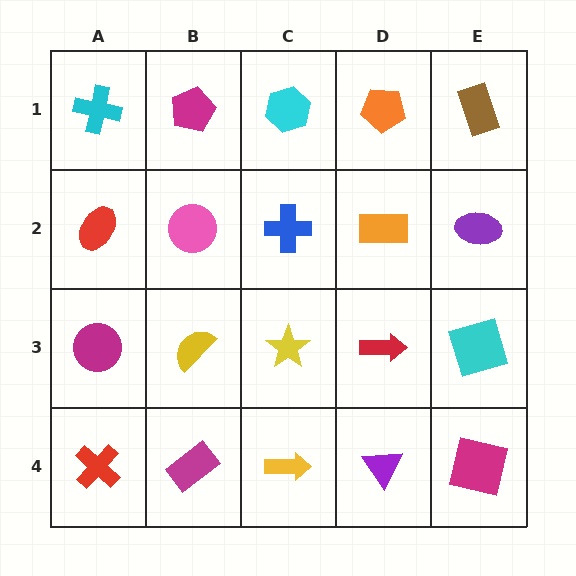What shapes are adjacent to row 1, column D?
An orange rectangle (row 2, column D), a cyan hexagon (row 1, column C), a brown rectangle (row 1, column E).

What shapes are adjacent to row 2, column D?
An orange pentagon (row 1, column D), a red arrow (row 3, column D), a blue cross (row 2, column C), a purple ellipse (row 2, column E).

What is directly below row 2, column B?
A yellow semicircle.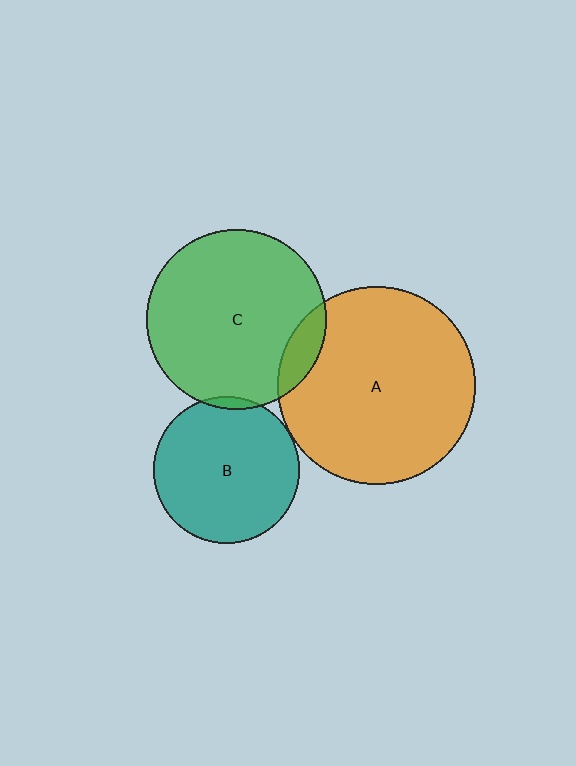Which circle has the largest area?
Circle A (orange).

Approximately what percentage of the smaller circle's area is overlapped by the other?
Approximately 10%.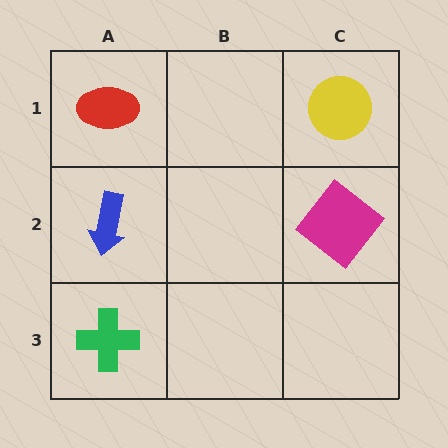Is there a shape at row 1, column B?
No, that cell is empty.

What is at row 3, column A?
A green cross.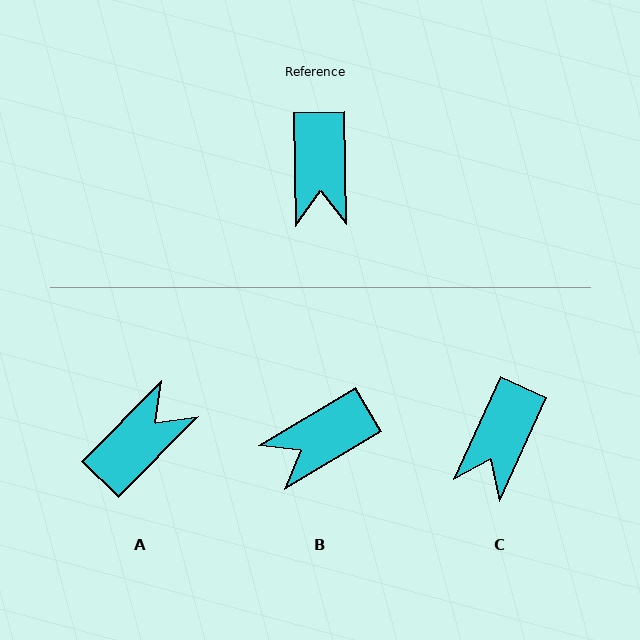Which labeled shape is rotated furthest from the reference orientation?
A, about 134 degrees away.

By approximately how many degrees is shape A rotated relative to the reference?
Approximately 134 degrees counter-clockwise.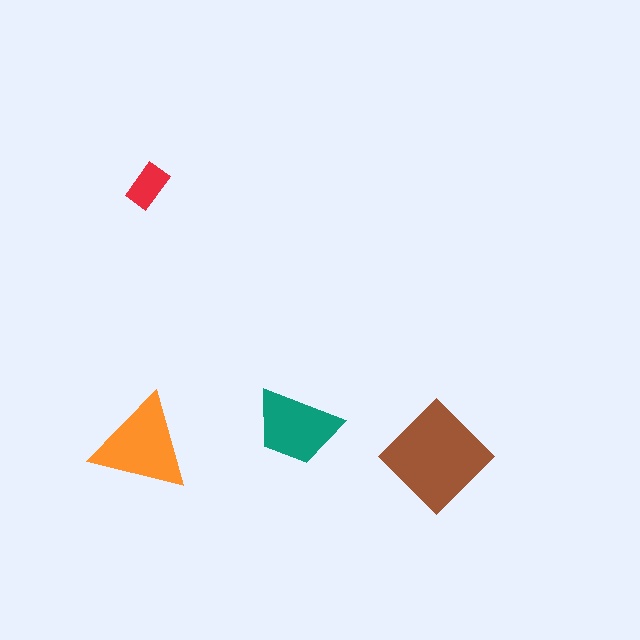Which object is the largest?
The brown diamond.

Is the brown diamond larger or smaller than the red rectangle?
Larger.